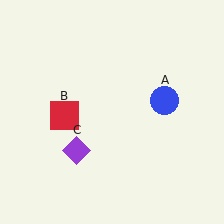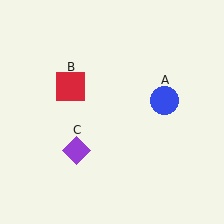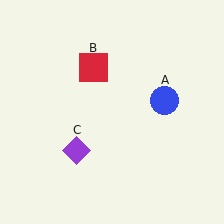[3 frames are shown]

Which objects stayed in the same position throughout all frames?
Blue circle (object A) and purple diamond (object C) remained stationary.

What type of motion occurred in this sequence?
The red square (object B) rotated clockwise around the center of the scene.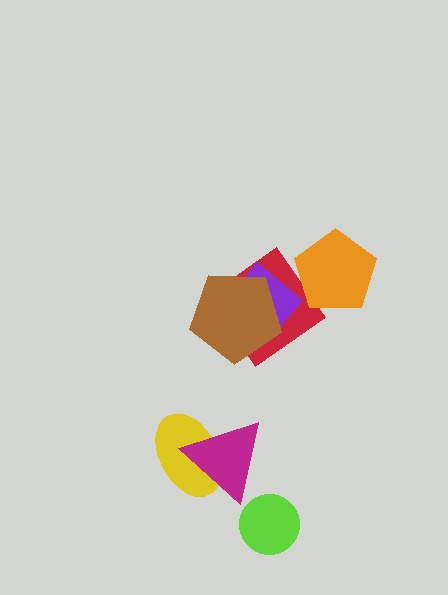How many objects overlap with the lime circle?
0 objects overlap with the lime circle.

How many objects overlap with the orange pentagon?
1 object overlaps with the orange pentagon.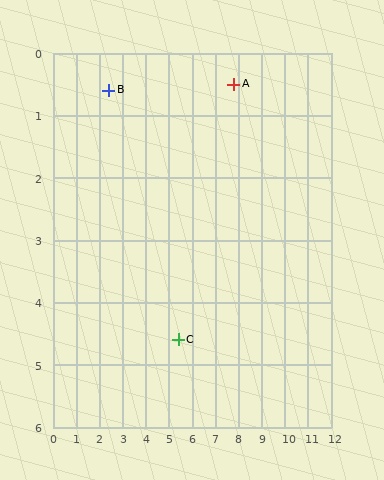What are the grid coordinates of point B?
Point B is at approximately (2.4, 0.6).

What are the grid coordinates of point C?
Point C is at approximately (5.4, 4.6).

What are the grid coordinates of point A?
Point A is at approximately (7.8, 0.5).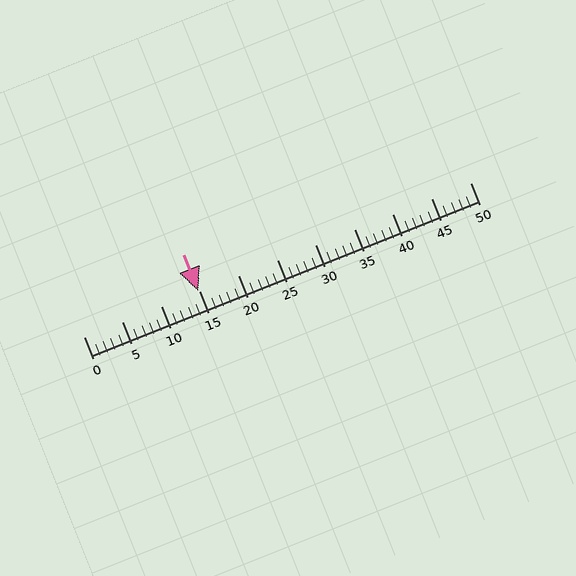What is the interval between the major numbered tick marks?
The major tick marks are spaced 5 units apart.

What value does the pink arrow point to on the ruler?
The pink arrow points to approximately 15.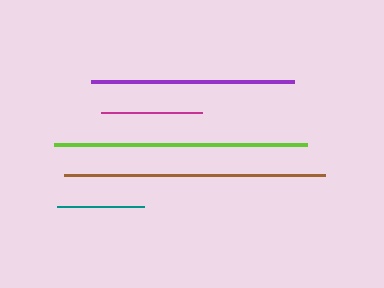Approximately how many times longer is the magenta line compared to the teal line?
The magenta line is approximately 1.2 times the length of the teal line.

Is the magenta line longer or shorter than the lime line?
The lime line is longer than the magenta line.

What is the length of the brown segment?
The brown segment is approximately 261 pixels long.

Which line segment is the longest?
The brown line is the longest at approximately 261 pixels.